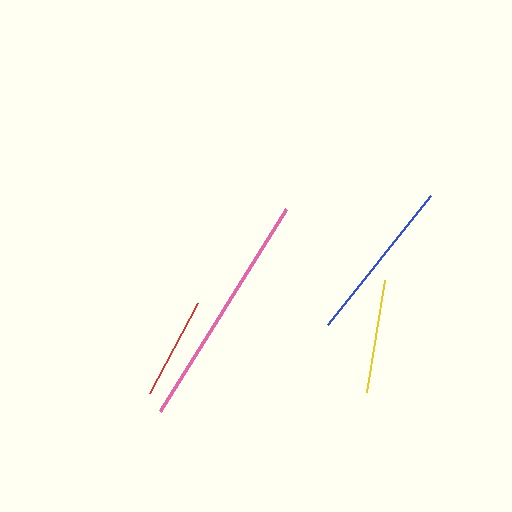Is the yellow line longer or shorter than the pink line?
The pink line is longer than the yellow line.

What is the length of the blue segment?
The blue segment is approximately 165 pixels long.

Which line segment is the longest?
The pink line is the longest at approximately 238 pixels.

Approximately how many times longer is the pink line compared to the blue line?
The pink line is approximately 1.4 times the length of the blue line.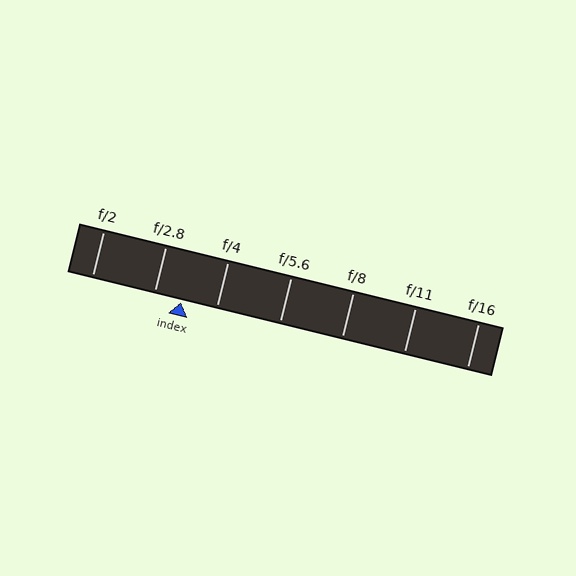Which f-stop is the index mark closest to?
The index mark is closest to f/2.8.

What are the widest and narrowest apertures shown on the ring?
The widest aperture shown is f/2 and the narrowest is f/16.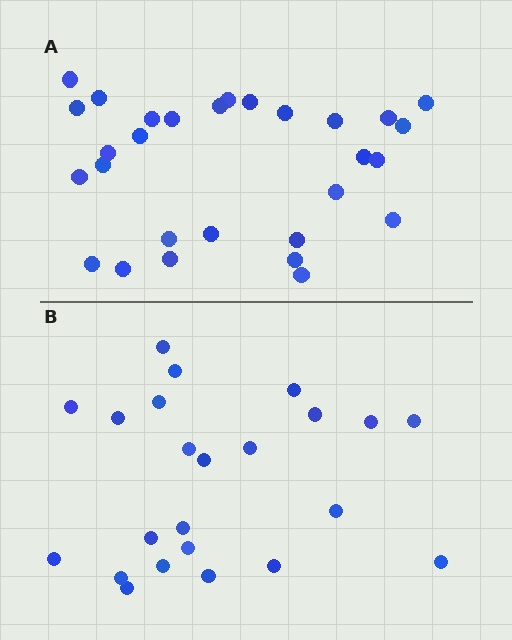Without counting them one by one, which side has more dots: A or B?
Region A (the top region) has more dots.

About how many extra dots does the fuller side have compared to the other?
Region A has about 6 more dots than region B.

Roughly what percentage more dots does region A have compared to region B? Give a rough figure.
About 25% more.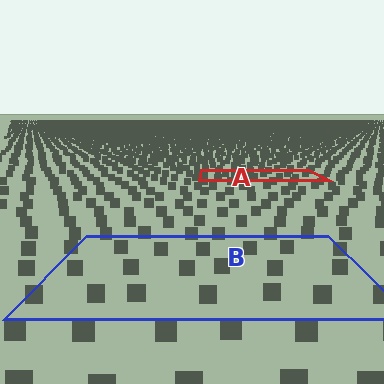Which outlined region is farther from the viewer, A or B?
Region A is farther from the viewer — the texture elements inside it appear smaller and more densely packed.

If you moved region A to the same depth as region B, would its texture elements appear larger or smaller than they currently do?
They would appear larger. At a closer depth, the same texture elements are projected at a bigger on-screen size.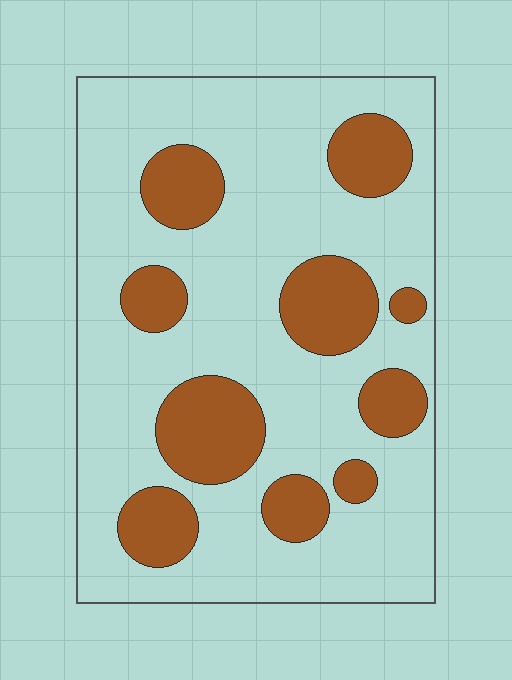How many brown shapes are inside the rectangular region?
10.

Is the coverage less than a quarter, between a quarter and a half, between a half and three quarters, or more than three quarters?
Between a quarter and a half.